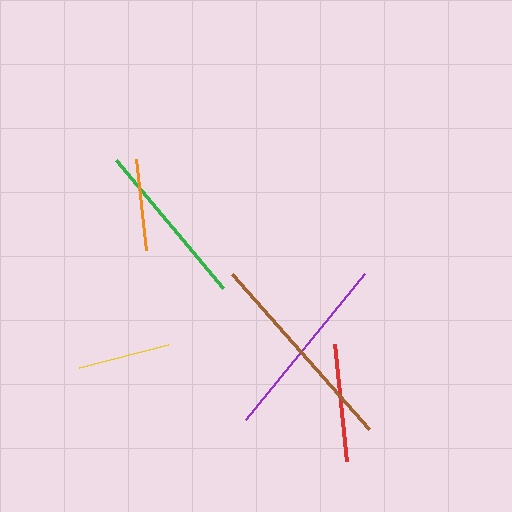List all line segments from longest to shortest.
From longest to shortest: brown, purple, green, red, yellow, orange.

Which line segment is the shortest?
The orange line is the shortest at approximately 91 pixels.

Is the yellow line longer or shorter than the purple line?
The purple line is longer than the yellow line.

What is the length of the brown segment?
The brown segment is approximately 207 pixels long.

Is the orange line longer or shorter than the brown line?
The brown line is longer than the orange line.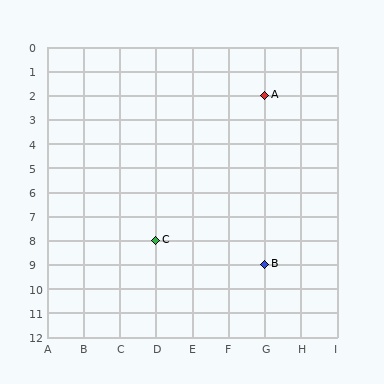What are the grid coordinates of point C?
Point C is at grid coordinates (D, 8).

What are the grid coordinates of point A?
Point A is at grid coordinates (G, 2).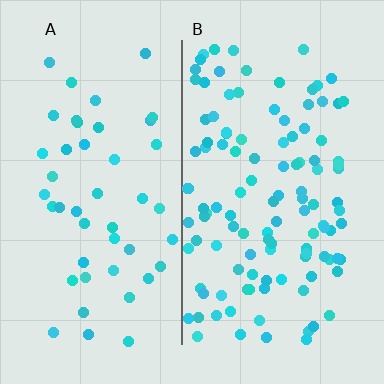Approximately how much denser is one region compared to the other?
Approximately 2.5× — region B over region A.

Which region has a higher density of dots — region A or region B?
B (the right).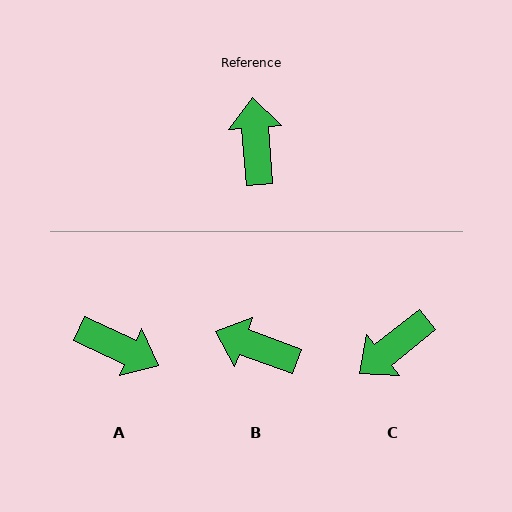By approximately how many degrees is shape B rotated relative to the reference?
Approximately 66 degrees counter-clockwise.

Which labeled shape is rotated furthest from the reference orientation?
C, about 124 degrees away.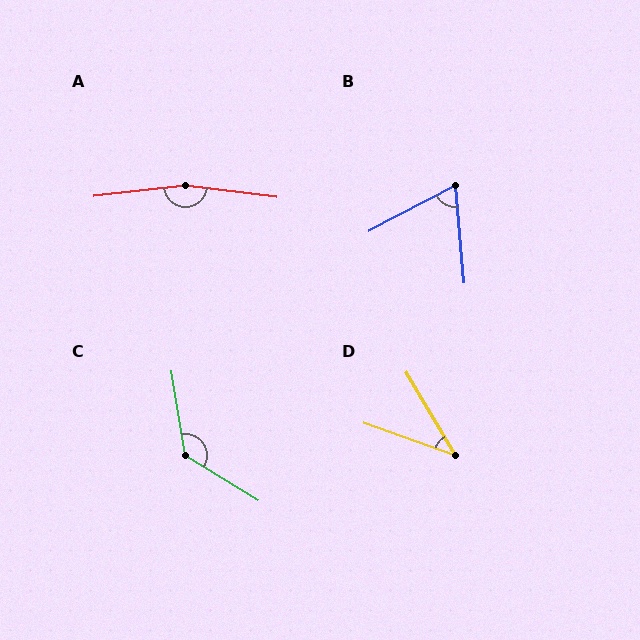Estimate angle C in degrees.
Approximately 131 degrees.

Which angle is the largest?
A, at approximately 166 degrees.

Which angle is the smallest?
D, at approximately 40 degrees.